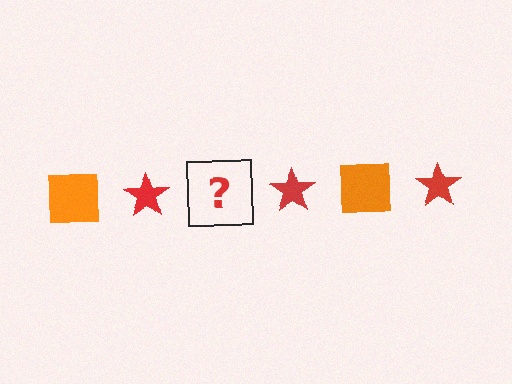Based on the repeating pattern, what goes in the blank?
The blank should be an orange square.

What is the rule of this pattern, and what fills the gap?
The rule is that the pattern alternates between orange square and red star. The gap should be filled with an orange square.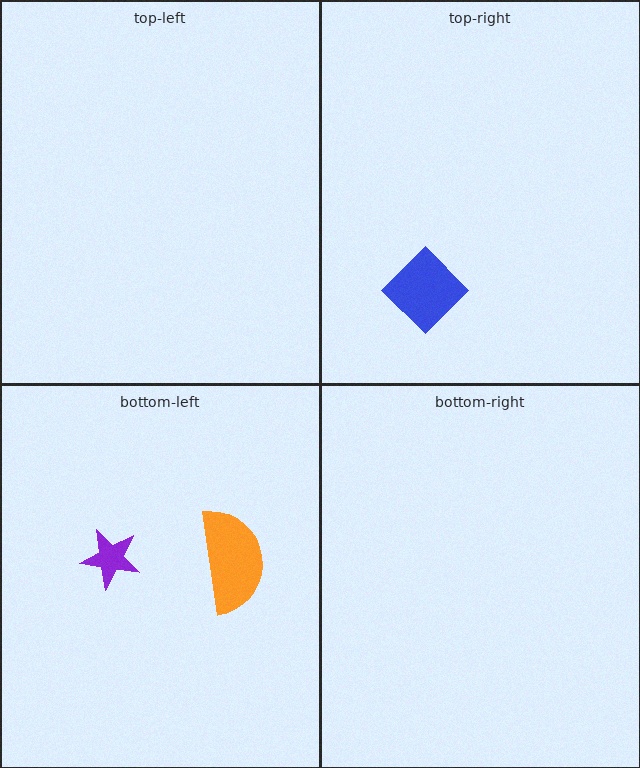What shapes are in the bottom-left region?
The purple star, the orange semicircle.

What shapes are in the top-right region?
The blue diamond.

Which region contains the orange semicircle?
The bottom-left region.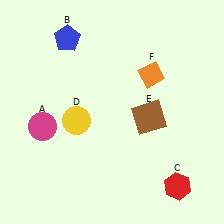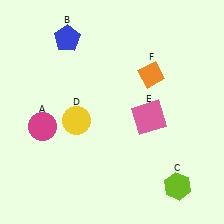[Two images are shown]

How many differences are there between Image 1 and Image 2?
There are 2 differences between the two images.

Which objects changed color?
C changed from red to lime. E changed from brown to pink.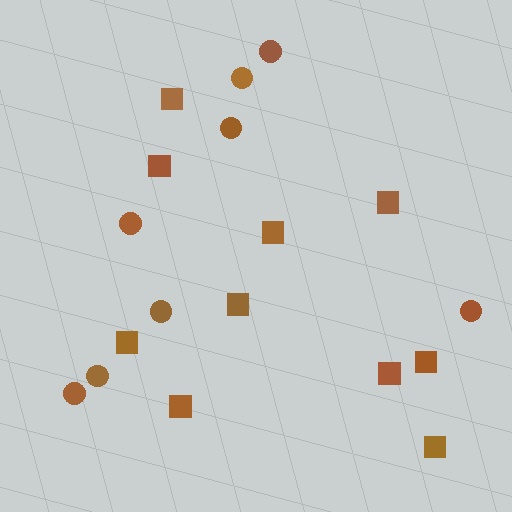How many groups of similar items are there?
There are 2 groups: one group of squares (10) and one group of circles (8).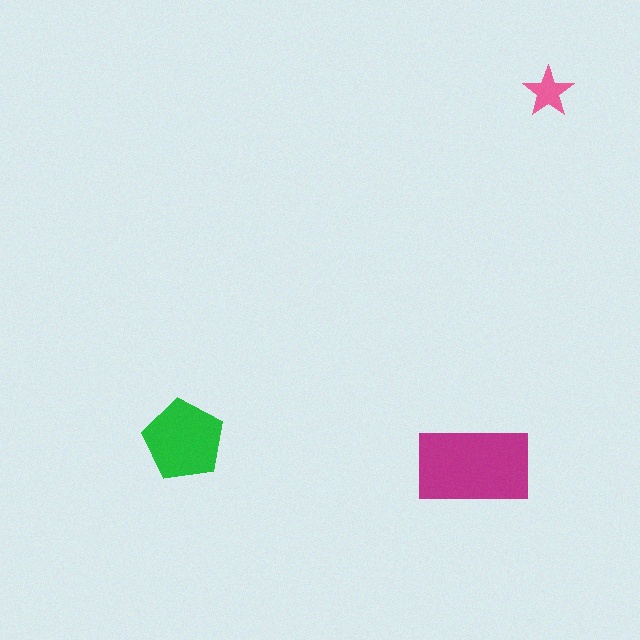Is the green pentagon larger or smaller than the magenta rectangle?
Smaller.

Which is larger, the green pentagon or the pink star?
The green pentagon.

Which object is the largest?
The magenta rectangle.